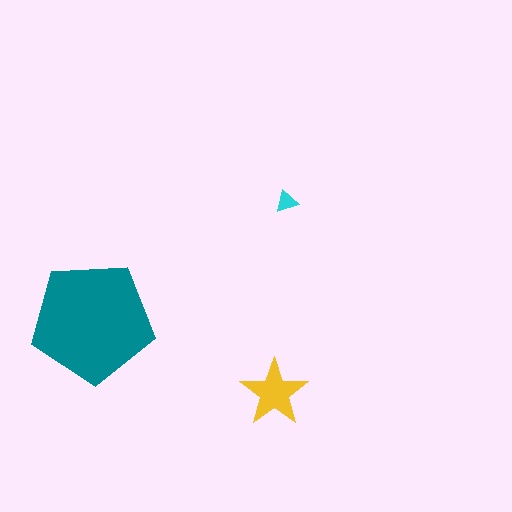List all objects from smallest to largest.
The cyan triangle, the yellow star, the teal pentagon.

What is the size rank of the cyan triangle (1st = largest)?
3rd.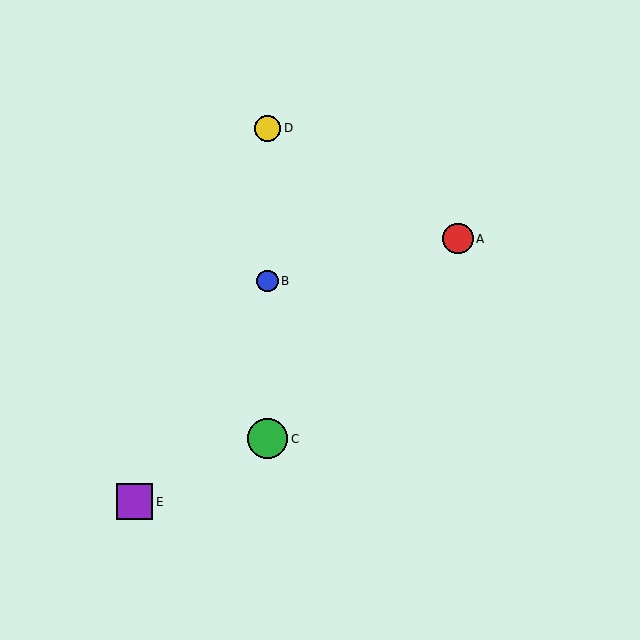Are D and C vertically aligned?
Yes, both are at x≈268.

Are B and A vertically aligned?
No, B is at x≈268 and A is at x≈458.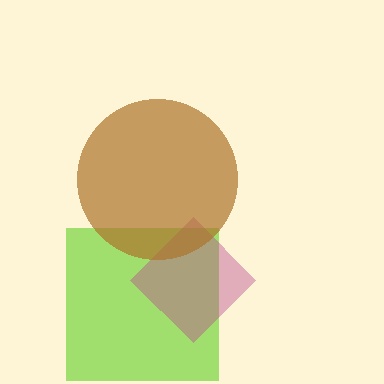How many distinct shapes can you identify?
There are 3 distinct shapes: a lime square, a magenta diamond, a brown circle.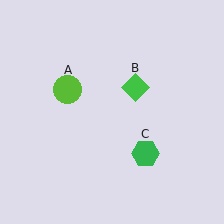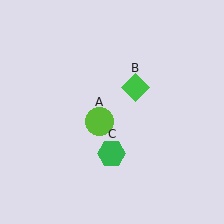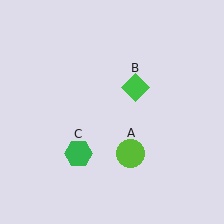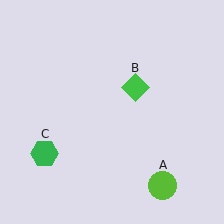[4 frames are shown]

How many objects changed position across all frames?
2 objects changed position: lime circle (object A), green hexagon (object C).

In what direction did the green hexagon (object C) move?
The green hexagon (object C) moved left.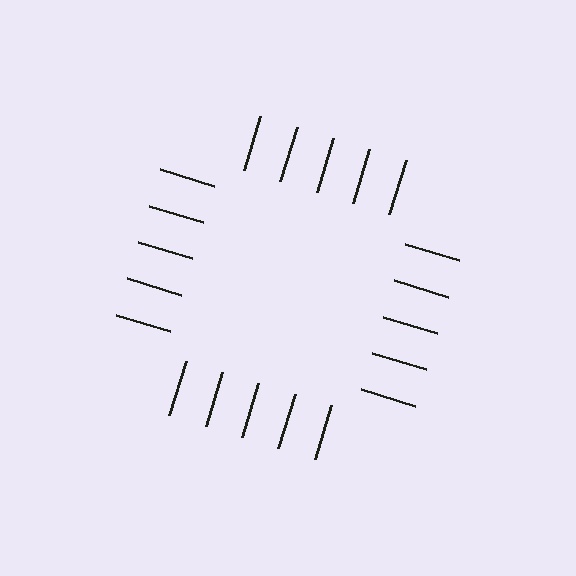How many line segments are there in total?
20 — 5 along each of the 4 edges.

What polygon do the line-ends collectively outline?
An illusory square — the line segments terminate on its edges but no continuous stroke is drawn.